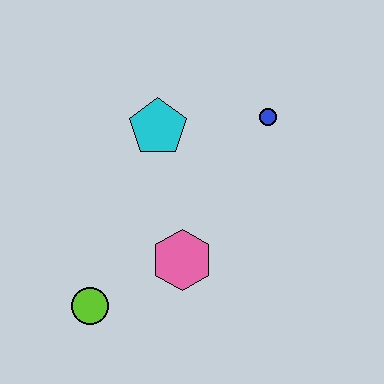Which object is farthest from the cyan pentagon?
The lime circle is farthest from the cyan pentagon.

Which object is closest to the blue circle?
The cyan pentagon is closest to the blue circle.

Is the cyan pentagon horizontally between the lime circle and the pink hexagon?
Yes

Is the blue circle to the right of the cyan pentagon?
Yes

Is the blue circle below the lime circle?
No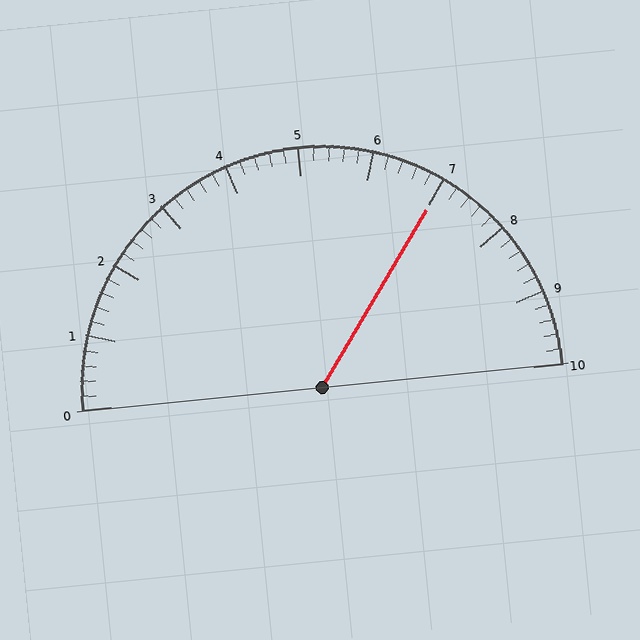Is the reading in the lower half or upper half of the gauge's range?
The reading is in the upper half of the range (0 to 10).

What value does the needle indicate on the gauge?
The needle indicates approximately 7.0.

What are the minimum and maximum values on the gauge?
The gauge ranges from 0 to 10.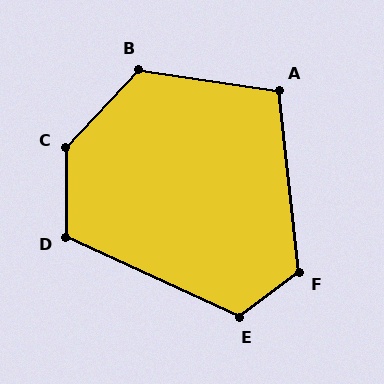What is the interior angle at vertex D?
Approximately 115 degrees (obtuse).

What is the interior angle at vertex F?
Approximately 121 degrees (obtuse).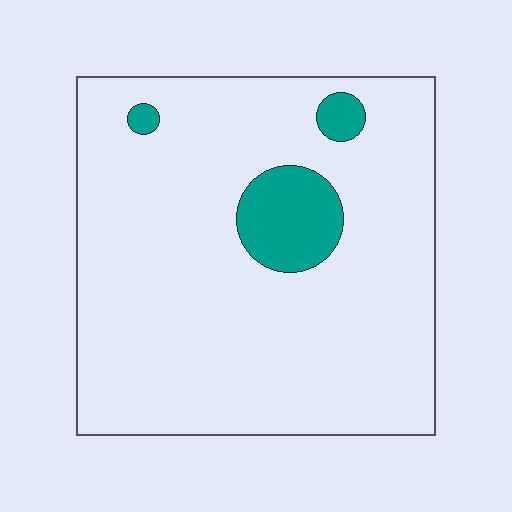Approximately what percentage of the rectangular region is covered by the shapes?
Approximately 10%.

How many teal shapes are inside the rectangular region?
3.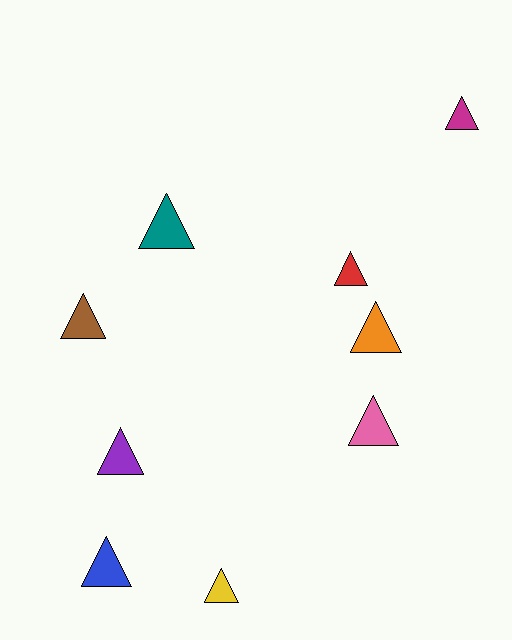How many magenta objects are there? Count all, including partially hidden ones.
There is 1 magenta object.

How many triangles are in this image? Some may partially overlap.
There are 9 triangles.